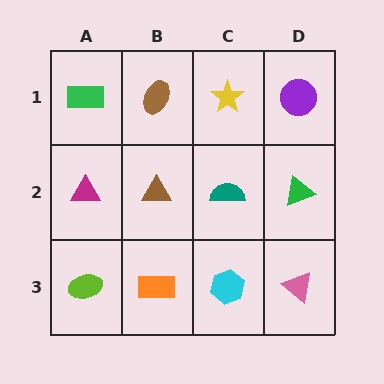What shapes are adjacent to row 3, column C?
A teal semicircle (row 2, column C), an orange rectangle (row 3, column B), a pink triangle (row 3, column D).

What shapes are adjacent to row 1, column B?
A brown triangle (row 2, column B), a green rectangle (row 1, column A), a yellow star (row 1, column C).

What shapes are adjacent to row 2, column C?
A yellow star (row 1, column C), a cyan hexagon (row 3, column C), a brown triangle (row 2, column B), a green triangle (row 2, column D).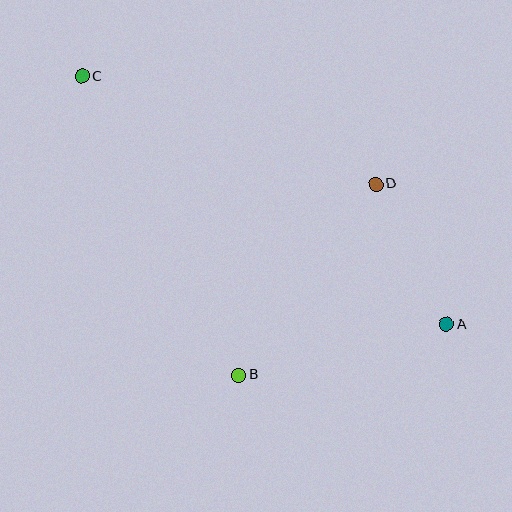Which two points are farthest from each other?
Points A and C are farthest from each other.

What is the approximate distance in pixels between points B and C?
The distance between B and C is approximately 338 pixels.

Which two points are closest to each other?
Points A and D are closest to each other.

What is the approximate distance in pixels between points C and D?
The distance between C and D is approximately 313 pixels.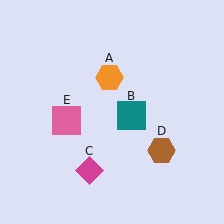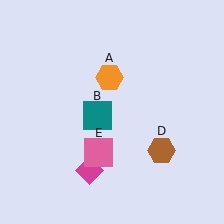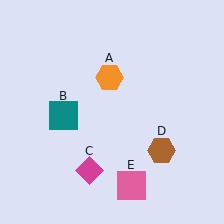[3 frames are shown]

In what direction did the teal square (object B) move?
The teal square (object B) moved left.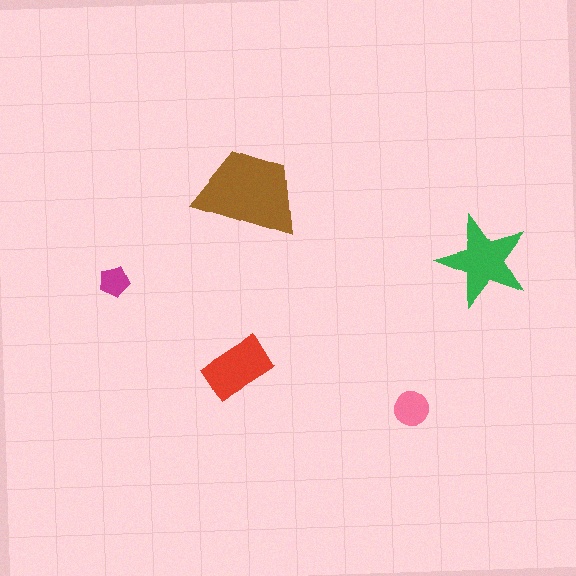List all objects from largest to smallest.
The brown trapezoid, the green star, the red rectangle, the pink circle, the magenta pentagon.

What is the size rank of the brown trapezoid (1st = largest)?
1st.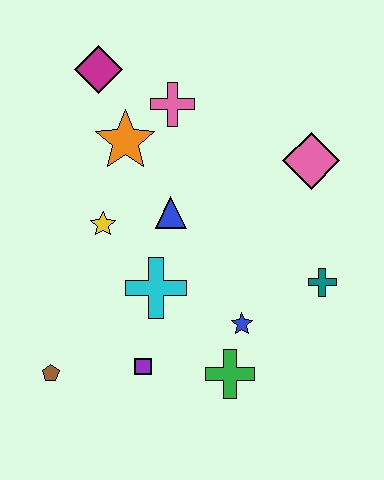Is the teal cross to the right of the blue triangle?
Yes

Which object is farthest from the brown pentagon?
The pink diamond is farthest from the brown pentagon.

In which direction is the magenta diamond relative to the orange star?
The magenta diamond is above the orange star.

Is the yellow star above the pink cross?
No